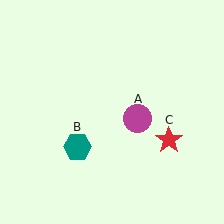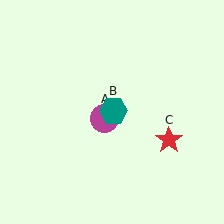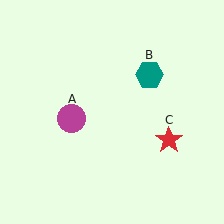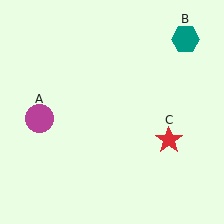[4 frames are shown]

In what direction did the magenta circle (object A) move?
The magenta circle (object A) moved left.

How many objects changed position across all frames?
2 objects changed position: magenta circle (object A), teal hexagon (object B).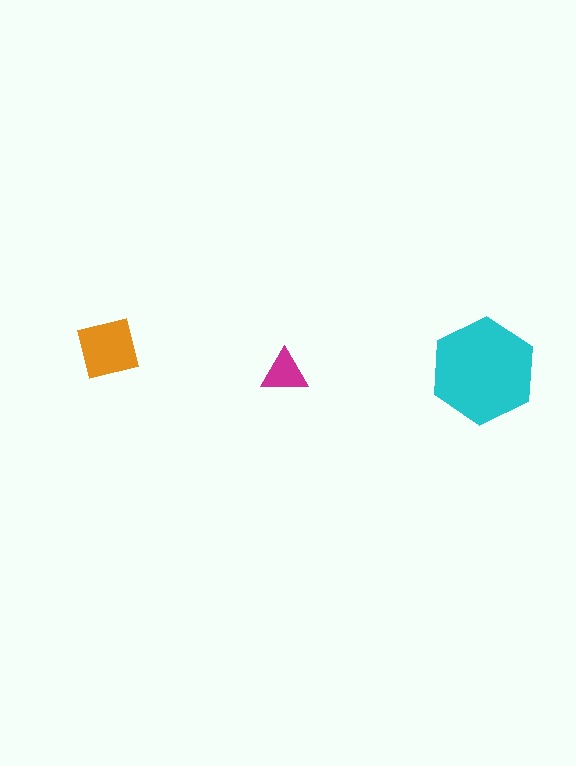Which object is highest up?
The orange square is topmost.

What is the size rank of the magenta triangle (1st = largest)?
3rd.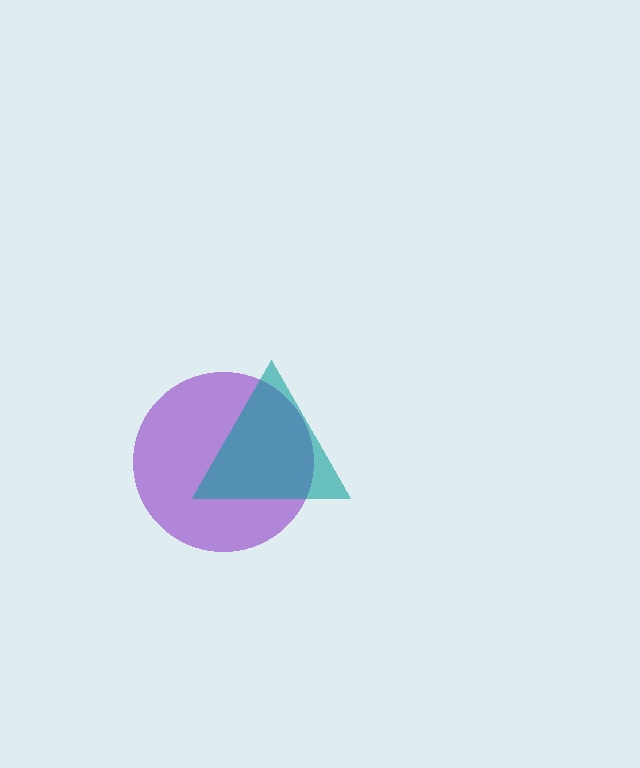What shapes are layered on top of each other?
The layered shapes are: a purple circle, a teal triangle.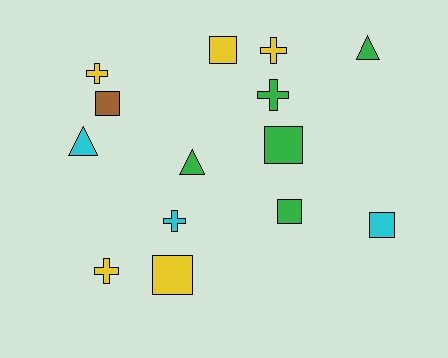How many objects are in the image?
There are 14 objects.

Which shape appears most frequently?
Square, with 6 objects.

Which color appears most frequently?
Yellow, with 5 objects.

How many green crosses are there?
There is 1 green cross.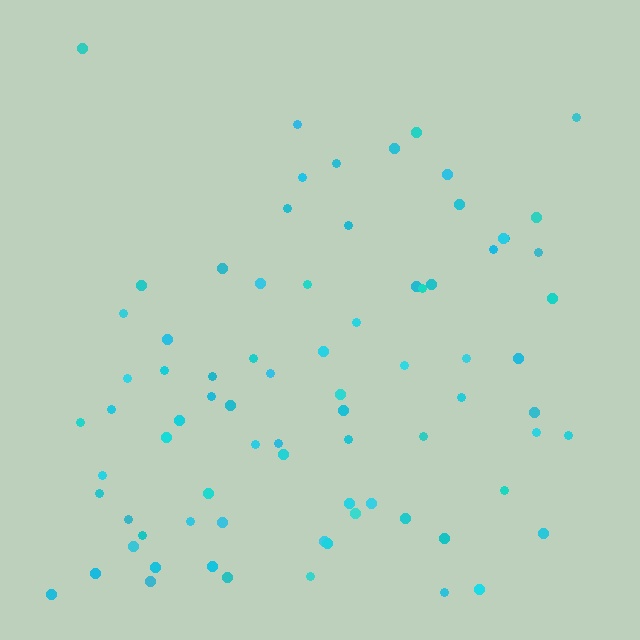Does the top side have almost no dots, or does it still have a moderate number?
Still a moderate number, just noticeably fewer than the bottom.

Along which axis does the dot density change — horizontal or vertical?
Vertical.